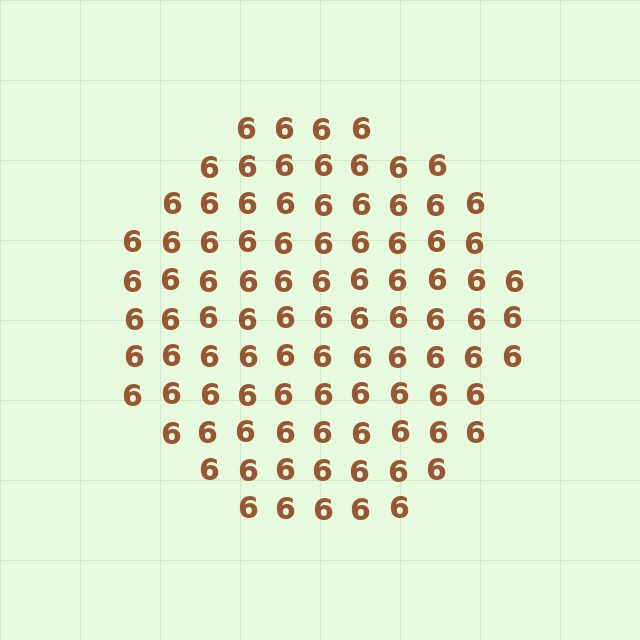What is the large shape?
The large shape is a circle.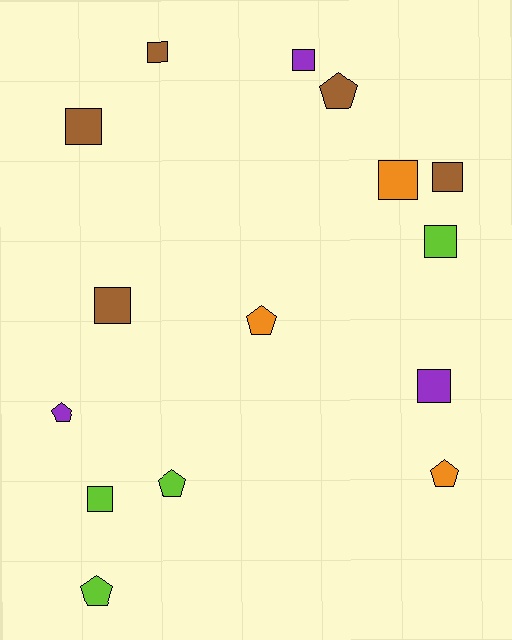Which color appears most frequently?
Brown, with 5 objects.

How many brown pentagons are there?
There is 1 brown pentagon.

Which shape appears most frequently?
Square, with 9 objects.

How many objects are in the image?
There are 15 objects.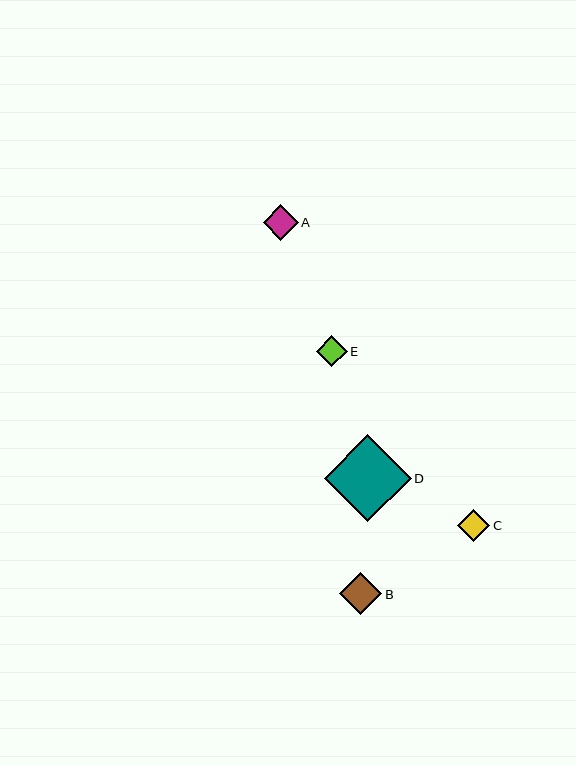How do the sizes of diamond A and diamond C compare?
Diamond A and diamond C are approximately the same size.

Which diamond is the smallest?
Diamond E is the smallest with a size of approximately 31 pixels.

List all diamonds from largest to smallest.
From largest to smallest: D, B, A, C, E.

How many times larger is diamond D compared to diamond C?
Diamond D is approximately 2.7 times the size of diamond C.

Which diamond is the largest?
Diamond D is the largest with a size of approximately 87 pixels.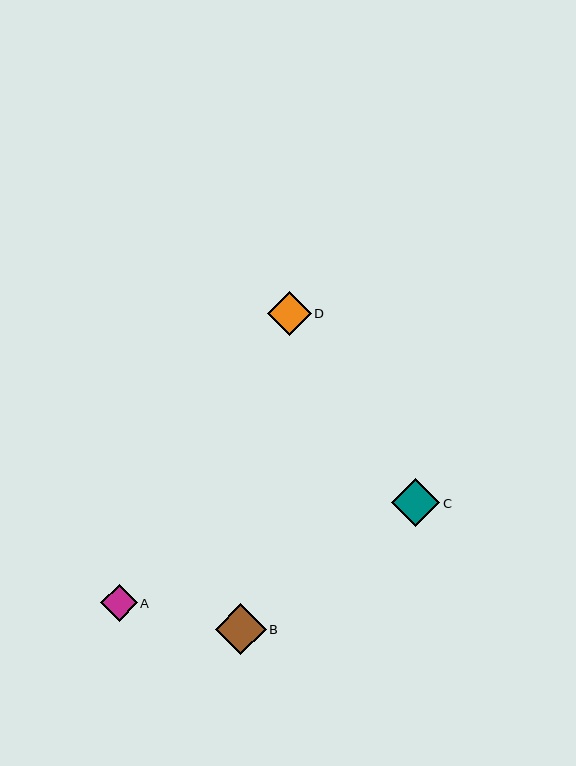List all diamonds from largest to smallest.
From largest to smallest: B, C, D, A.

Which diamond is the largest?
Diamond B is the largest with a size of approximately 51 pixels.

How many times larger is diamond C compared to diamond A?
Diamond C is approximately 1.3 times the size of diamond A.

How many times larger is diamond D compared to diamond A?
Diamond D is approximately 1.2 times the size of diamond A.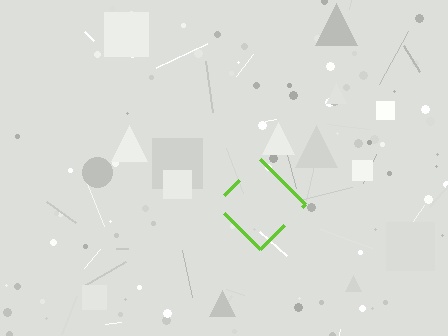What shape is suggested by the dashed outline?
The dashed outline suggests a diamond.